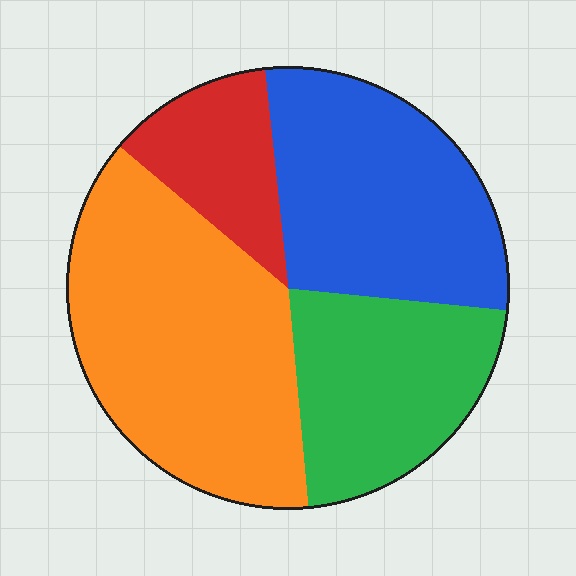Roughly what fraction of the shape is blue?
Blue takes up between a quarter and a half of the shape.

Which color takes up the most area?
Orange, at roughly 40%.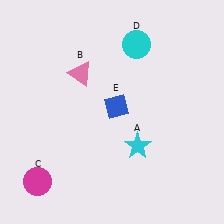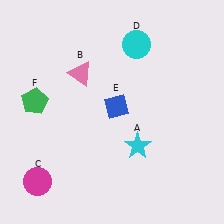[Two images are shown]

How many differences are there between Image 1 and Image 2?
There is 1 difference between the two images.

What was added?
A green pentagon (F) was added in Image 2.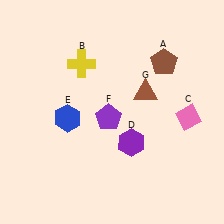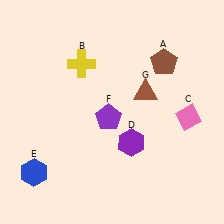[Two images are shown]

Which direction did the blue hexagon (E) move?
The blue hexagon (E) moved down.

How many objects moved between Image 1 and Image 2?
1 object moved between the two images.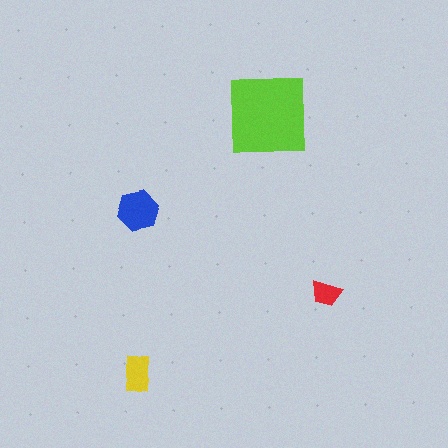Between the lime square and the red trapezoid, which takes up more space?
The lime square.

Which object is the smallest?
The red trapezoid.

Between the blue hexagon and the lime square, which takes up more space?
The lime square.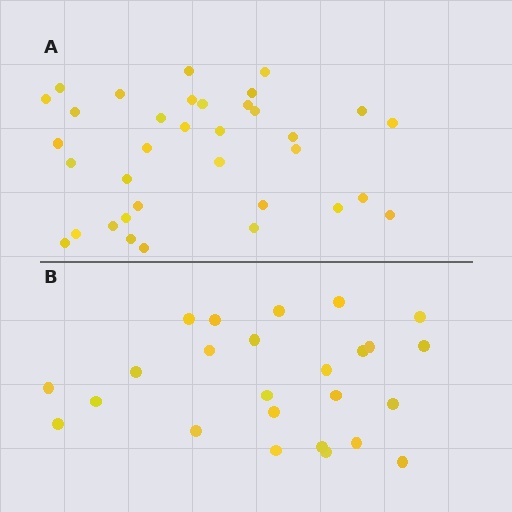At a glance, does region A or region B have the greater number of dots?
Region A (the top region) has more dots.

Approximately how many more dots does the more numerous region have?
Region A has roughly 10 or so more dots than region B.